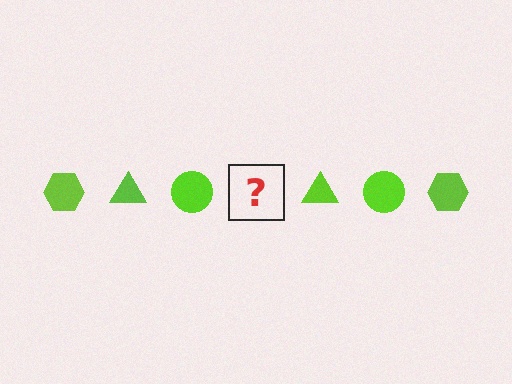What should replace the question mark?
The question mark should be replaced with a lime hexagon.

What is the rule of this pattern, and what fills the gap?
The rule is that the pattern cycles through hexagon, triangle, circle shapes in lime. The gap should be filled with a lime hexagon.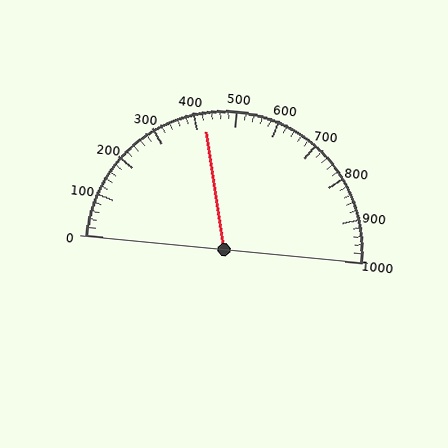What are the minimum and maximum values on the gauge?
The gauge ranges from 0 to 1000.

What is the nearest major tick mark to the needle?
The nearest major tick mark is 400.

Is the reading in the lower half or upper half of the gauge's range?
The reading is in the lower half of the range (0 to 1000).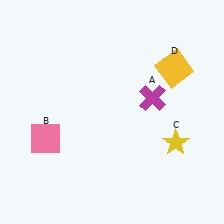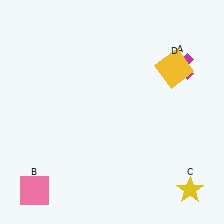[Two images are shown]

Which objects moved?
The objects that moved are: the magenta cross (A), the pink square (B), the yellow star (C).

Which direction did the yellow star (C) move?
The yellow star (C) moved down.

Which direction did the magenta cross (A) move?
The magenta cross (A) moved up.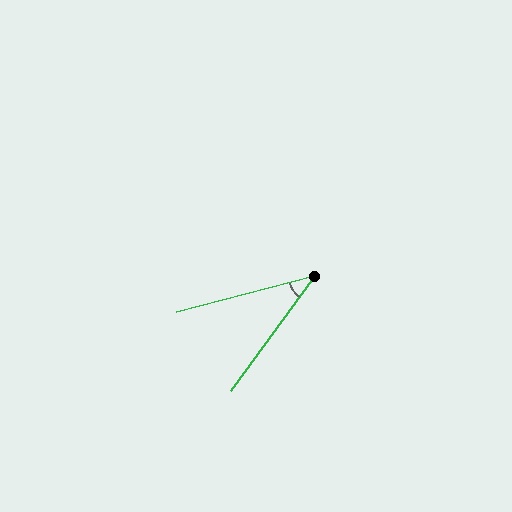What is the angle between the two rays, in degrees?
Approximately 39 degrees.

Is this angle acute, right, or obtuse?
It is acute.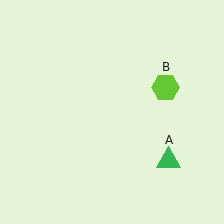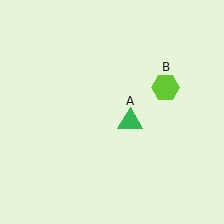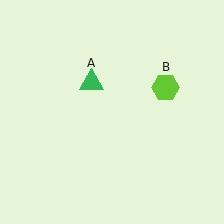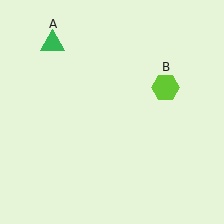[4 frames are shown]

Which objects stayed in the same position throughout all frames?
Lime hexagon (object B) remained stationary.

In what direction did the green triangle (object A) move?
The green triangle (object A) moved up and to the left.